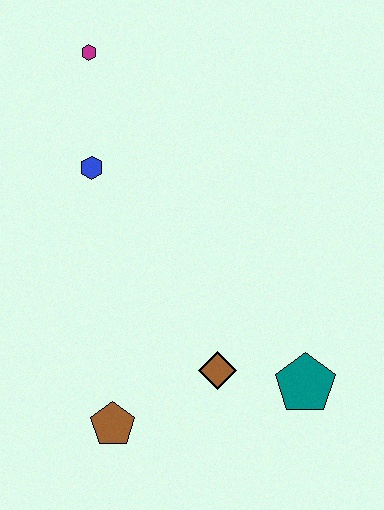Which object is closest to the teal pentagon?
The brown diamond is closest to the teal pentagon.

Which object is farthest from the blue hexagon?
The teal pentagon is farthest from the blue hexagon.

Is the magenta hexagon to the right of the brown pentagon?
No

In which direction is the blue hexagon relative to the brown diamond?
The blue hexagon is above the brown diamond.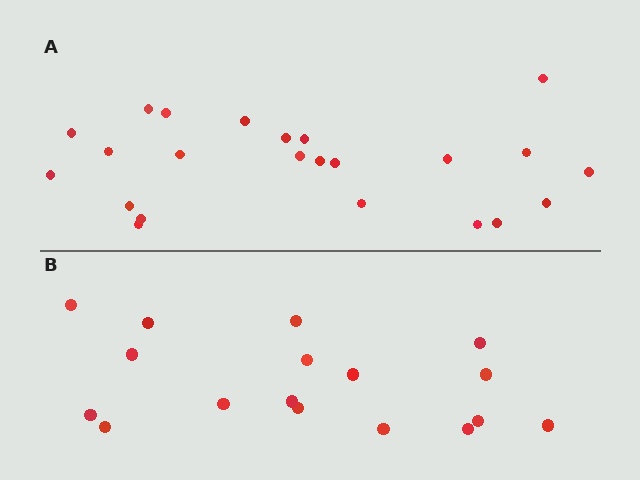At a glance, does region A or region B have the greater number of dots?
Region A (the top region) has more dots.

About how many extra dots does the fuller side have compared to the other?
Region A has about 6 more dots than region B.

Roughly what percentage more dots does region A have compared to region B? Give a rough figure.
About 35% more.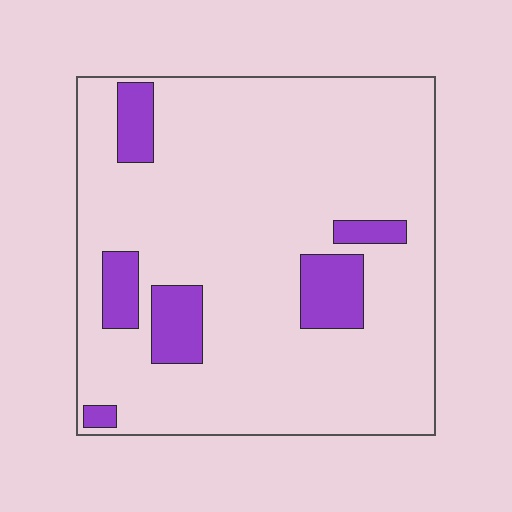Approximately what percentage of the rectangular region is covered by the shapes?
Approximately 15%.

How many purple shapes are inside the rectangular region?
6.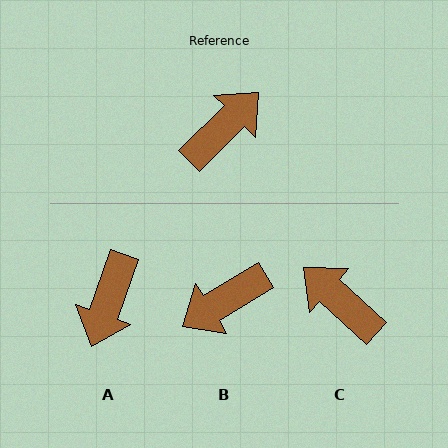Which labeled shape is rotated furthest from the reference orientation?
B, about 167 degrees away.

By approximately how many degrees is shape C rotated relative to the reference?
Approximately 93 degrees counter-clockwise.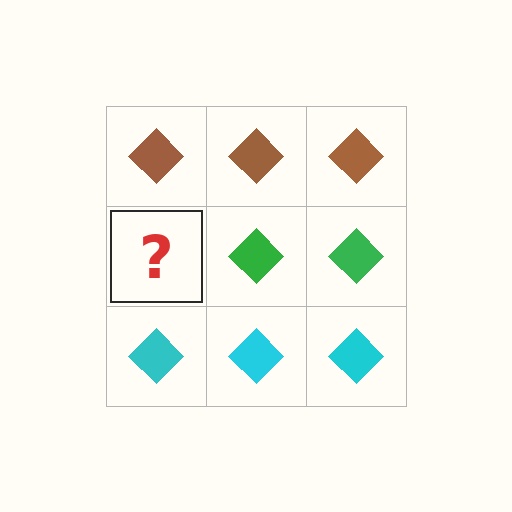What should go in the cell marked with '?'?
The missing cell should contain a green diamond.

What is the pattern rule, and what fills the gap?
The rule is that each row has a consistent color. The gap should be filled with a green diamond.